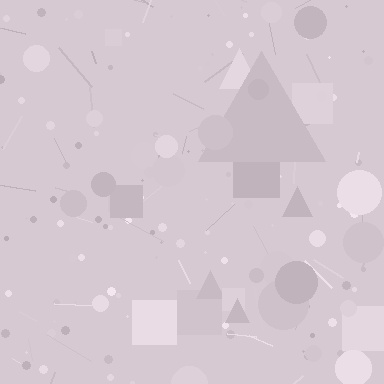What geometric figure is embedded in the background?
A triangle is embedded in the background.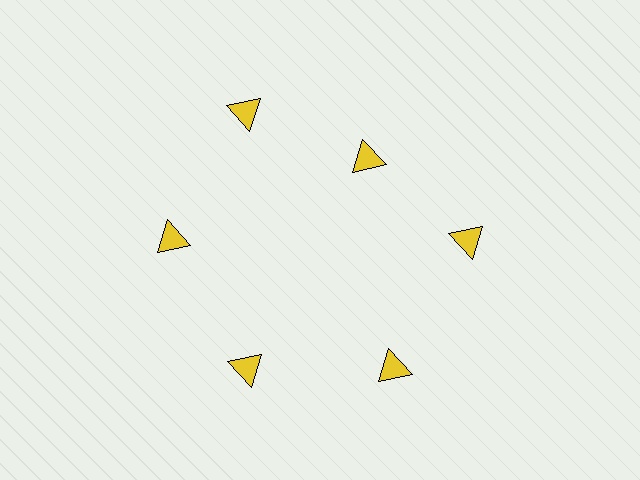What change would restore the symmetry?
The symmetry would be restored by moving it outward, back onto the ring so that all 6 triangles sit at equal angles and equal distance from the center.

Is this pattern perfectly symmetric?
No. The 6 yellow triangles are arranged in a ring, but one element near the 1 o'clock position is pulled inward toward the center, breaking the 6-fold rotational symmetry.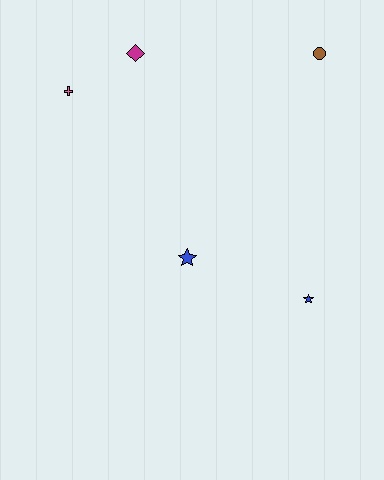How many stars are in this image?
There are 2 stars.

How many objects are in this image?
There are 5 objects.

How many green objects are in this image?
There are no green objects.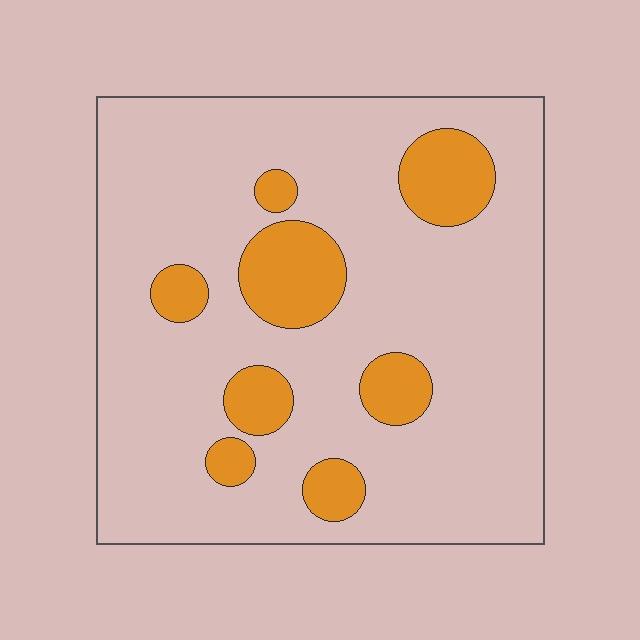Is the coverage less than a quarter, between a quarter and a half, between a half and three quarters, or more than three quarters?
Less than a quarter.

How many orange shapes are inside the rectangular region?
8.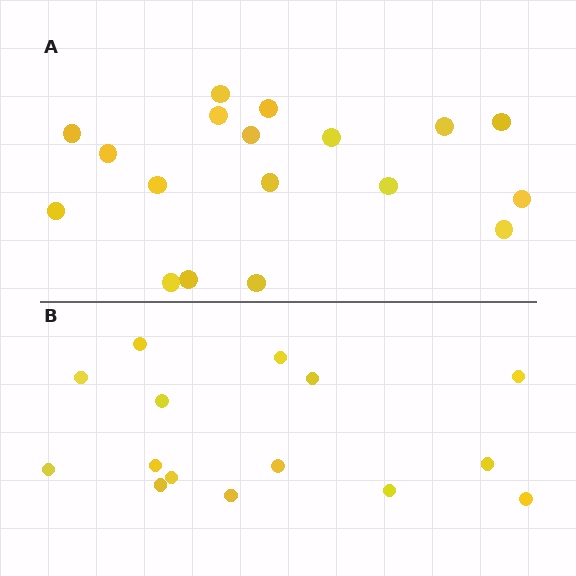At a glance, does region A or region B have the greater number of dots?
Region A (the top region) has more dots.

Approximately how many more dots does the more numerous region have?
Region A has just a few more — roughly 2 or 3 more dots than region B.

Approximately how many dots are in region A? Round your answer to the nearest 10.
About 20 dots. (The exact count is 18, which rounds to 20.)